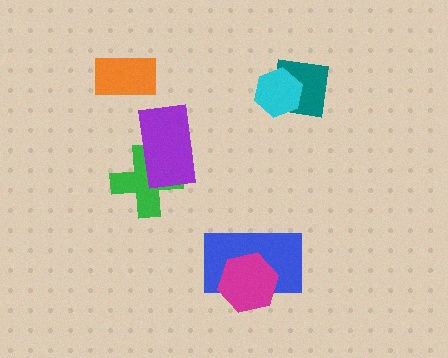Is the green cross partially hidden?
Yes, it is partially covered by another shape.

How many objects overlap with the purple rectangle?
1 object overlaps with the purple rectangle.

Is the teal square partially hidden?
Yes, it is partially covered by another shape.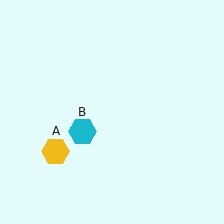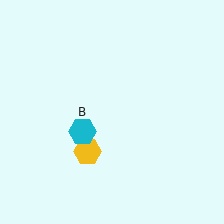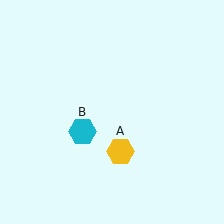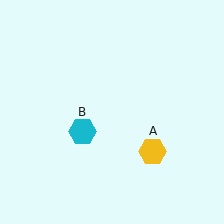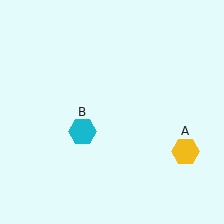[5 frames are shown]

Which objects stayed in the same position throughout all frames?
Cyan hexagon (object B) remained stationary.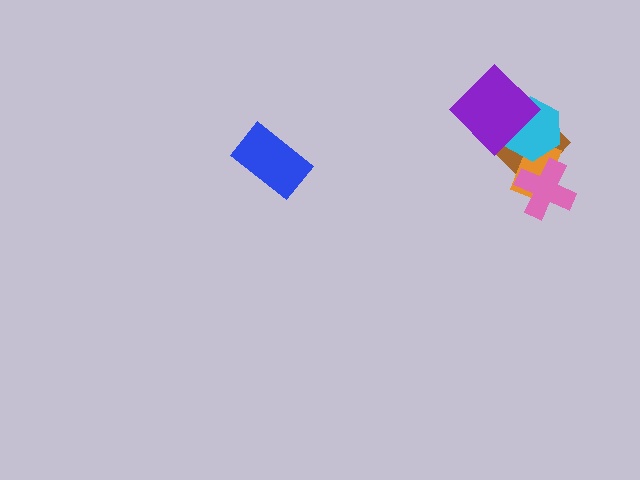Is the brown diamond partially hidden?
Yes, it is partially covered by another shape.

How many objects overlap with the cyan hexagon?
3 objects overlap with the cyan hexagon.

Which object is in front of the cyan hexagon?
The purple diamond is in front of the cyan hexagon.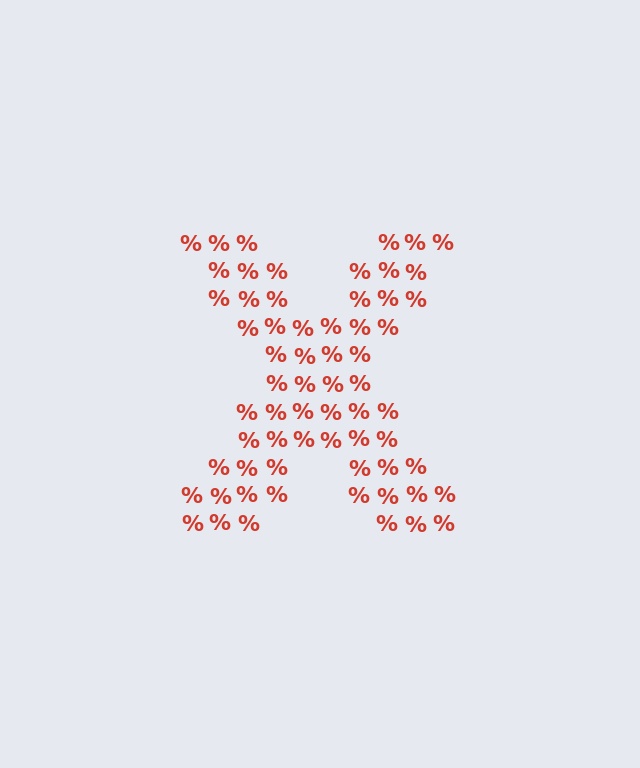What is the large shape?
The large shape is the letter X.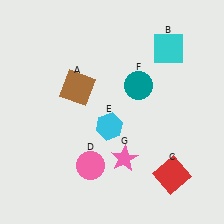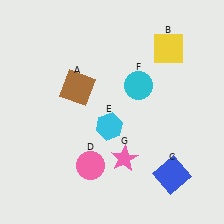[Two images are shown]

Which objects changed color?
B changed from cyan to yellow. C changed from red to blue. F changed from teal to cyan.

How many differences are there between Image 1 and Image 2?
There are 3 differences between the two images.